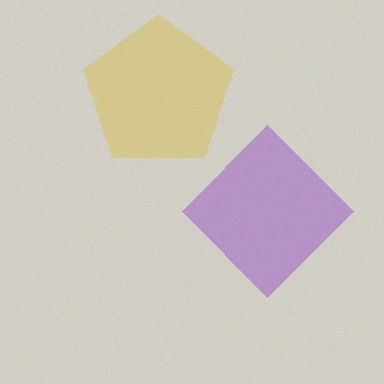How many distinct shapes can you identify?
There are 2 distinct shapes: a yellow pentagon, a purple diamond.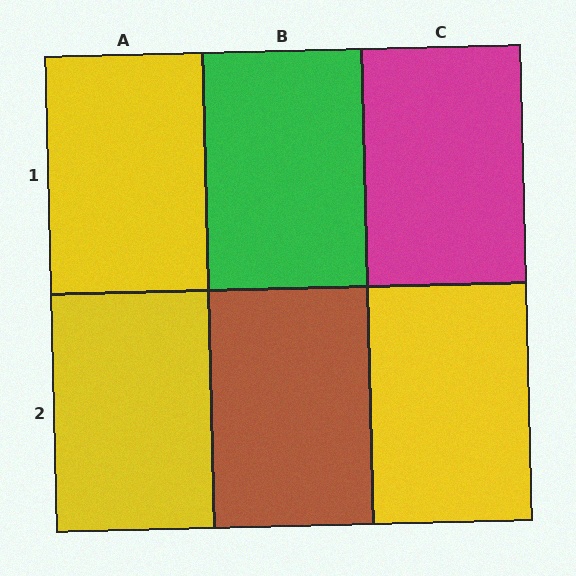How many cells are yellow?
3 cells are yellow.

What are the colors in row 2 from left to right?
Yellow, brown, yellow.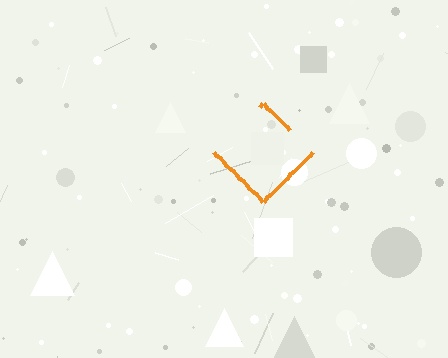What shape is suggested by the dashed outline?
The dashed outline suggests a diamond.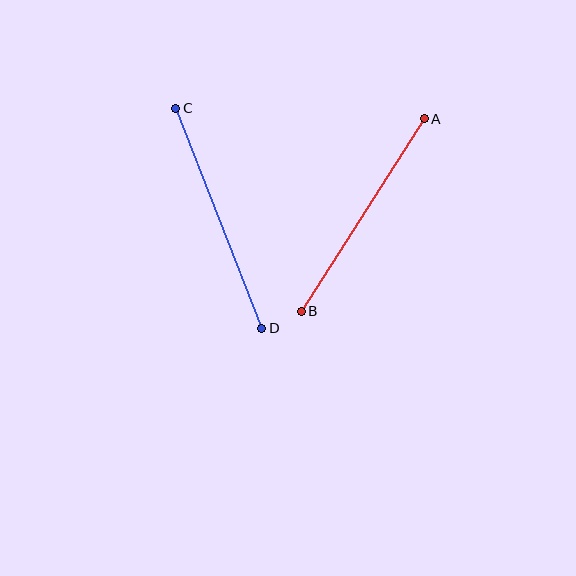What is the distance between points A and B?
The distance is approximately 228 pixels.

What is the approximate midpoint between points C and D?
The midpoint is at approximately (219, 218) pixels.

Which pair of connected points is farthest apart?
Points C and D are farthest apart.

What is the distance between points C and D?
The distance is approximately 236 pixels.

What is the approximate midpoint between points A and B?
The midpoint is at approximately (363, 215) pixels.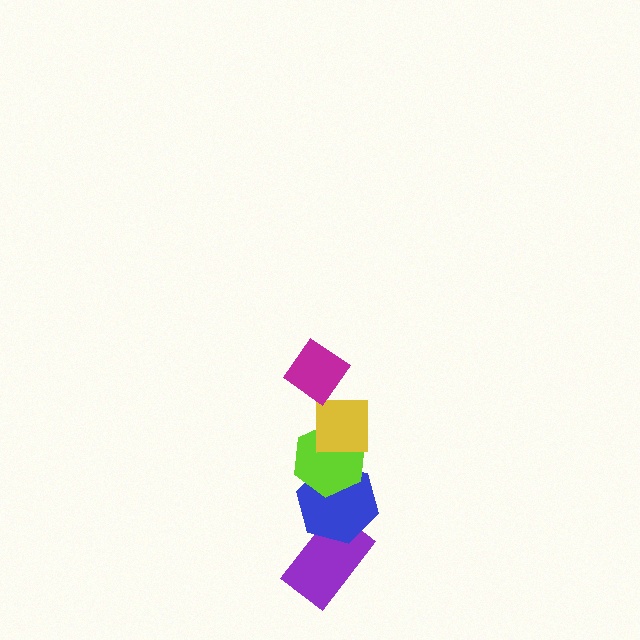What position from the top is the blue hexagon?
The blue hexagon is 4th from the top.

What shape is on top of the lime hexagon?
The yellow square is on top of the lime hexagon.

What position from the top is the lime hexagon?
The lime hexagon is 3rd from the top.